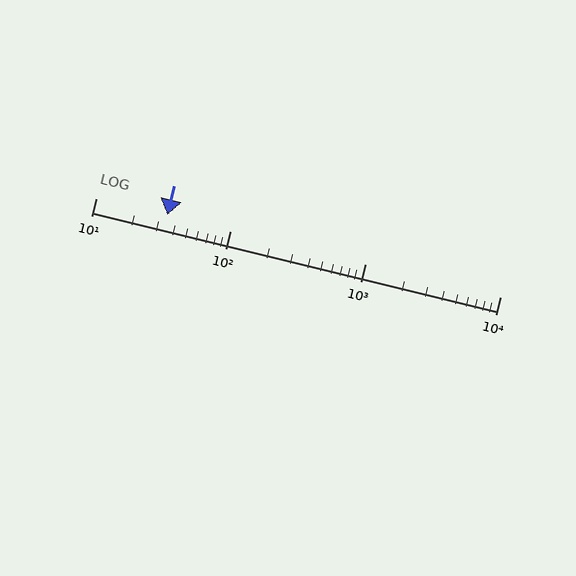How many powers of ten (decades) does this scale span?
The scale spans 3 decades, from 10 to 10000.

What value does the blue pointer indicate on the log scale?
The pointer indicates approximately 34.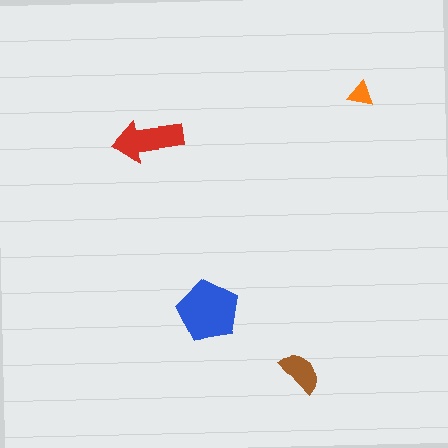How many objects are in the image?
There are 4 objects in the image.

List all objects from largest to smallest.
The blue pentagon, the red arrow, the brown semicircle, the orange triangle.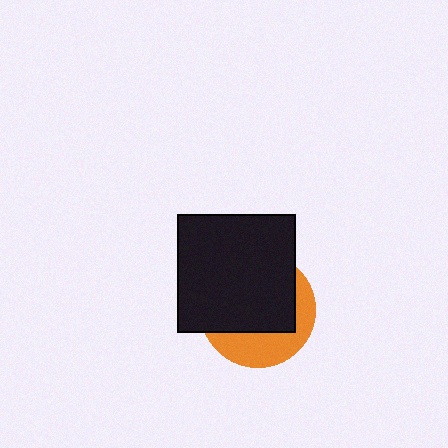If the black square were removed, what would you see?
You would see the complete orange circle.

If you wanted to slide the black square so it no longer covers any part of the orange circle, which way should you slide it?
Slide it toward the upper-left — that is the most direct way to separate the two shapes.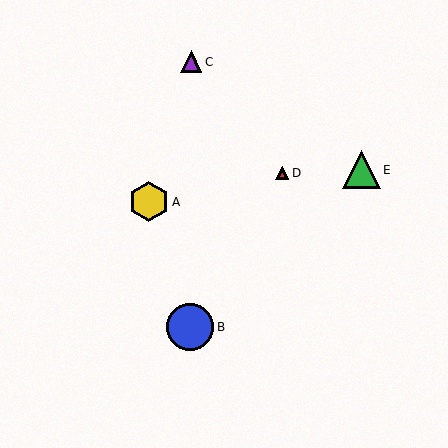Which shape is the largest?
The blue circle (labeled B) is the largest.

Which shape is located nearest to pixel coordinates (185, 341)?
The blue circle (labeled B) at (190, 327) is nearest to that location.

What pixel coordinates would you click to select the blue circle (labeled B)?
Click at (190, 327) to select the blue circle B.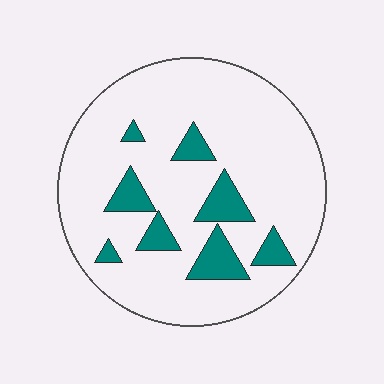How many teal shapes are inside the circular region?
8.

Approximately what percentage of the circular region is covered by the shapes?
Approximately 15%.